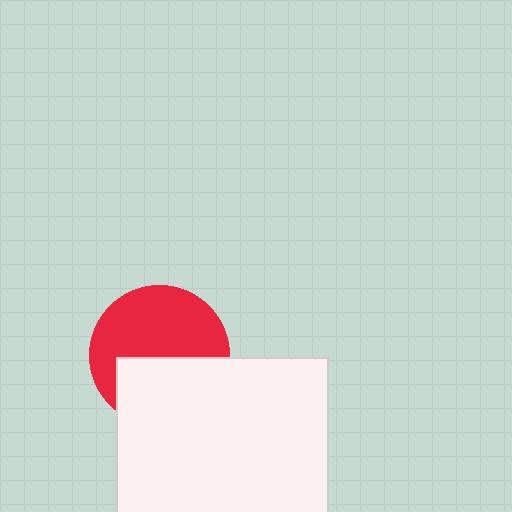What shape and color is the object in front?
The object in front is a white rectangle.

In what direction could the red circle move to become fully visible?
The red circle could move up. That would shift it out from behind the white rectangle entirely.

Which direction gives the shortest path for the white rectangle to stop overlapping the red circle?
Moving down gives the shortest separation.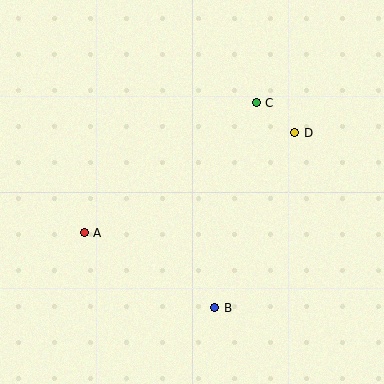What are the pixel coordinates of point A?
Point A is at (84, 233).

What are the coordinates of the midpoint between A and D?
The midpoint between A and D is at (190, 183).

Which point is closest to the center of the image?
Point C at (256, 103) is closest to the center.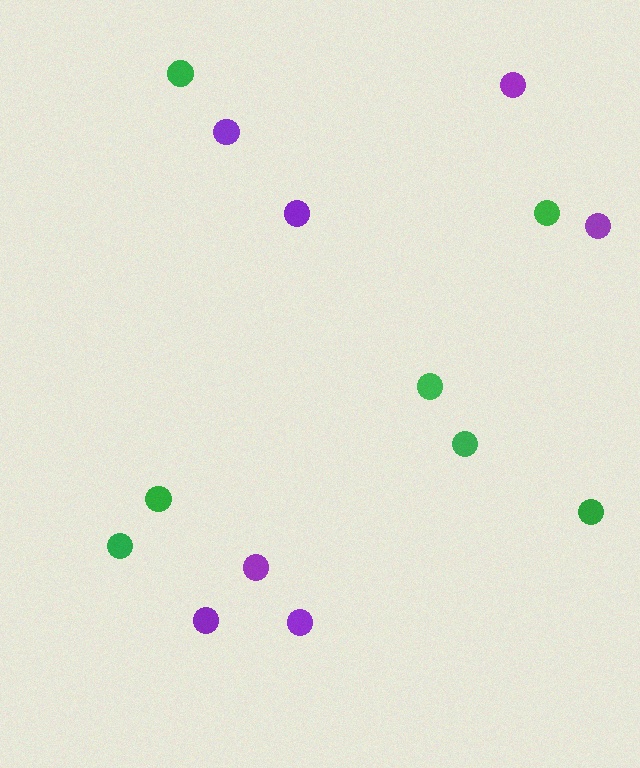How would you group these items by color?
There are 2 groups: one group of purple circles (7) and one group of green circles (7).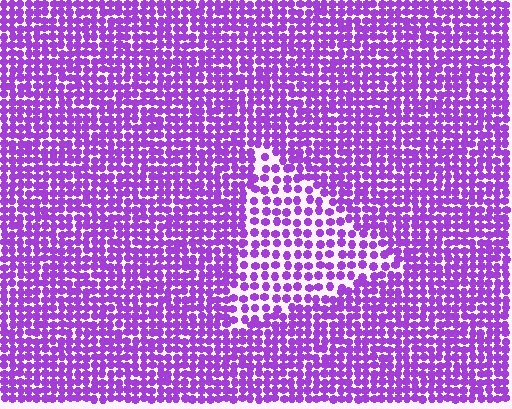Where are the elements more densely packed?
The elements are more densely packed outside the triangle boundary.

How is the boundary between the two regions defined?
The boundary is defined by a change in element density (approximately 1.7x ratio). All elements are the same color, size, and shape.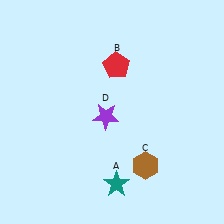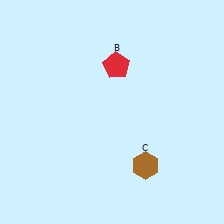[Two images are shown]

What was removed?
The teal star (A), the purple star (D) were removed in Image 2.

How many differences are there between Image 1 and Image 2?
There are 2 differences between the two images.